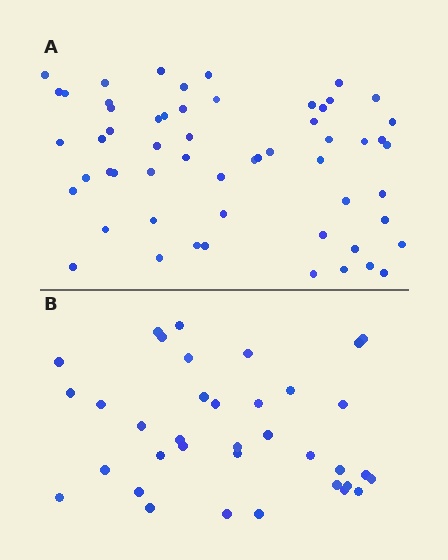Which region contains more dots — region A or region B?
Region A (the top region) has more dots.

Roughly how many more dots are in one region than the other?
Region A has approximately 20 more dots than region B.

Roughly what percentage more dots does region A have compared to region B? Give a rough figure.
About 60% more.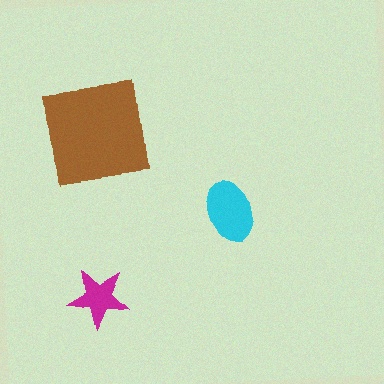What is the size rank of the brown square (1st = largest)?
1st.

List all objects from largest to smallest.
The brown square, the cyan ellipse, the magenta star.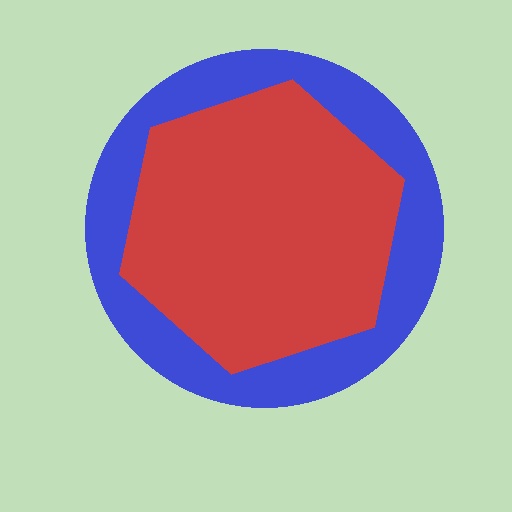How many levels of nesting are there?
2.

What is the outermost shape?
The blue circle.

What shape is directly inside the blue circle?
The red hexagon.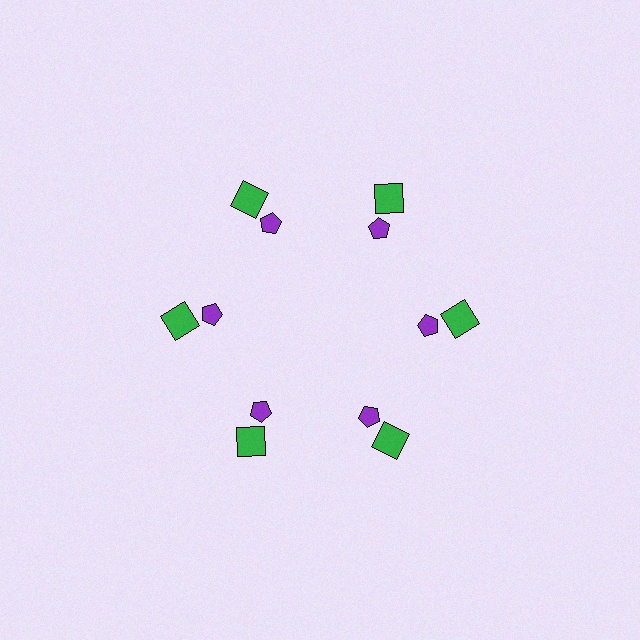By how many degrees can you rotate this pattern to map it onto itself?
The pattern maps onto itself every 60 degrees of rotation.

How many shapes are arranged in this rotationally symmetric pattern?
There are 12 shapes, arranged in 6 groups of 2.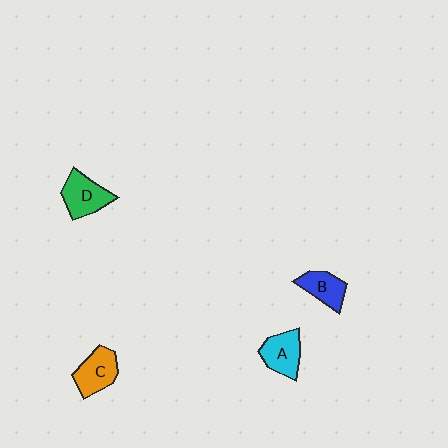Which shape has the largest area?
Shape D (green).